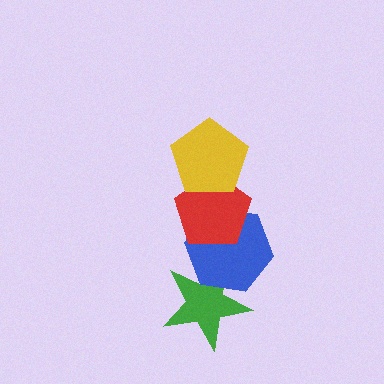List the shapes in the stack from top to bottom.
From top to bottom: the yellow pentagon, the red pentagon, the blue hexagon, the green star.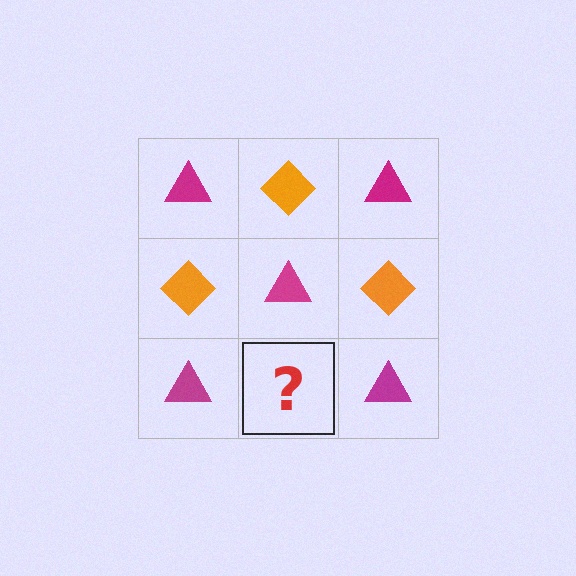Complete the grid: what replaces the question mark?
The question mark should be replaced with an orange diamond.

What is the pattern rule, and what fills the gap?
The rule is that it alternates magenta triangle and orange diamond in a checkerboard pattern. The gap should be filled with an orange diamond.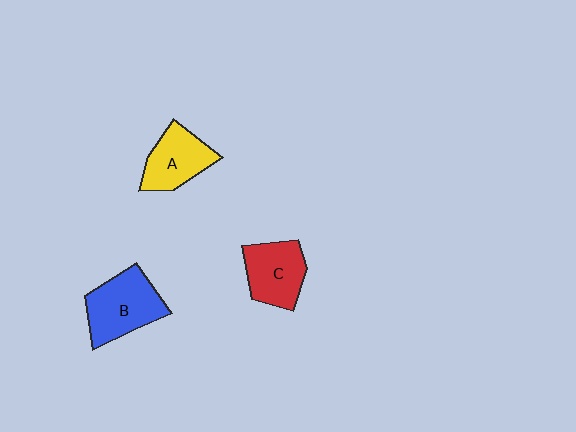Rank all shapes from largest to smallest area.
From largest to smallest: B (blue), C (red), A (yellow).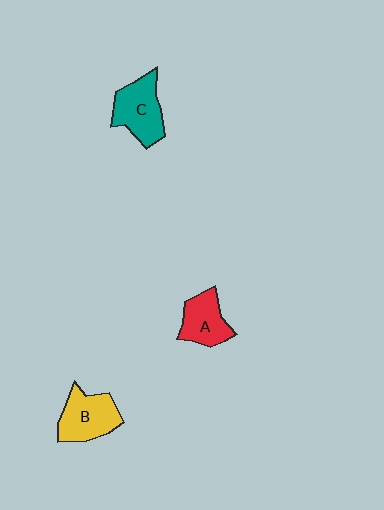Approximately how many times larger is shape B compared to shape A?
Approximately 1.2 times.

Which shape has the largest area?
Shape C (teal).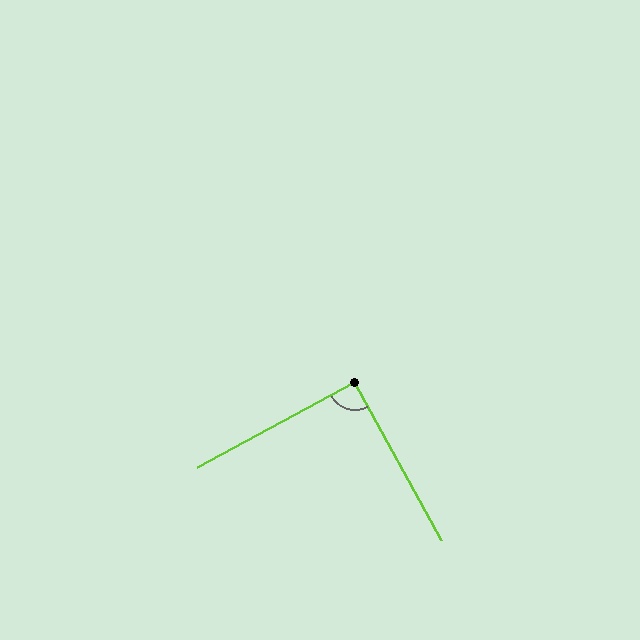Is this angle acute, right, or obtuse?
It is approximately a right angle.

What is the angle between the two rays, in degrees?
Approximately 90 degrees.